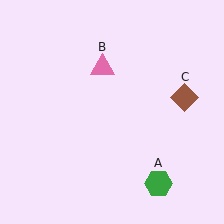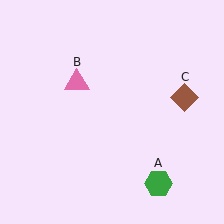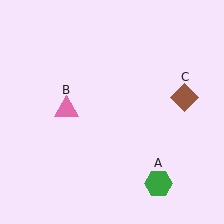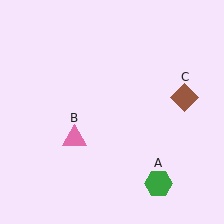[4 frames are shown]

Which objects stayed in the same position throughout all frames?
Green hexagon (object A) and brown diamond (object C) remained stationary.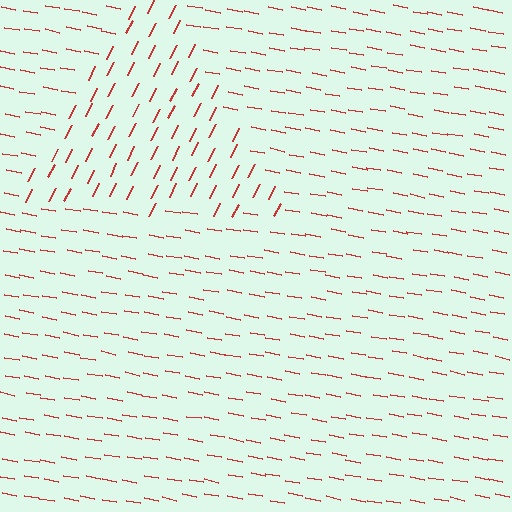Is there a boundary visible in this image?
Yes, there is a texture boundary formed by a change in line orientation.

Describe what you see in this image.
The image is filled with small red line segments. A triangle region in the image has lines oriented differently from the surrounding lines, creating a visible texture boundary.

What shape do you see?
I see a triangle.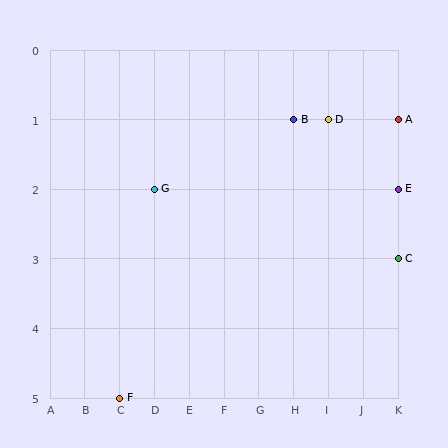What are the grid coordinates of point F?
Point F is at grid coordinates (C, 5).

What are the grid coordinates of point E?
Point E is at grid coordinates (K, 2).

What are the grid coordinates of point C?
Point C is at grid coordinates (K, 3).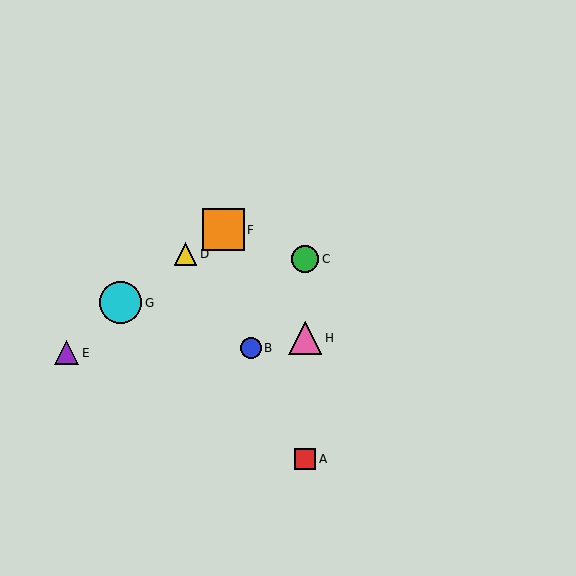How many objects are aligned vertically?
3 objects (A, C, H) are aligned vertically.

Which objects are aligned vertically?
Objects A, C, H are aligned vertically.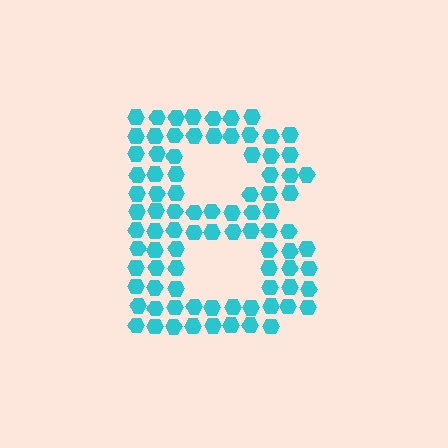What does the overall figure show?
The overall figure shows the letter B.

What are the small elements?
The small elements are hexagons.